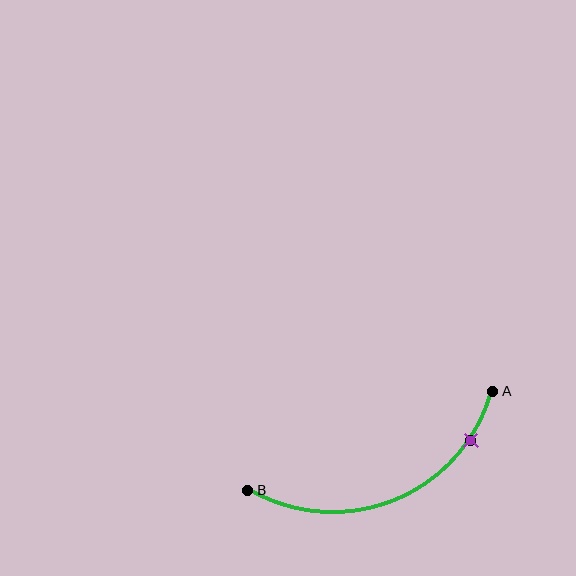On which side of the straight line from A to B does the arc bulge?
The arc bulges below the straight line connecting A and B.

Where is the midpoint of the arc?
The arc midpoint is the point on the curve farthest from the straight line joining A and B. It sits below that line.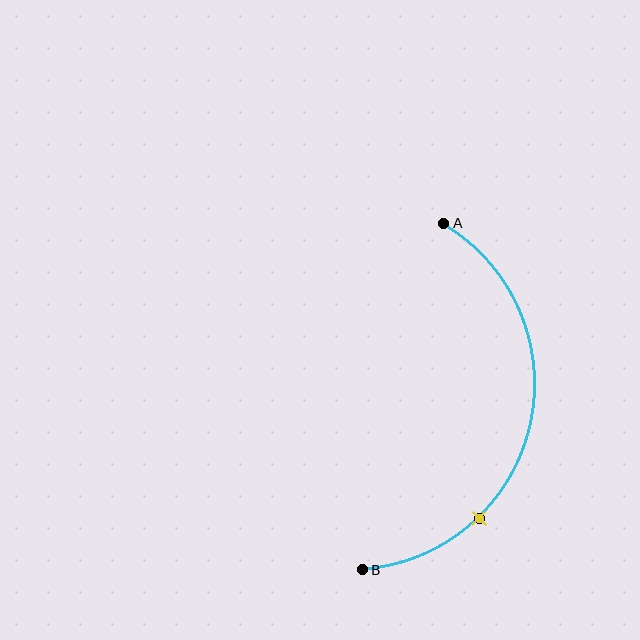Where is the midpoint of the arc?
The arc midpoint is the point on the curve farthest from the straight line joining A and B. It sits to the right of that line.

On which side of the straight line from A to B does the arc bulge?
The arc bulges to the right of the straight line connecting A and B.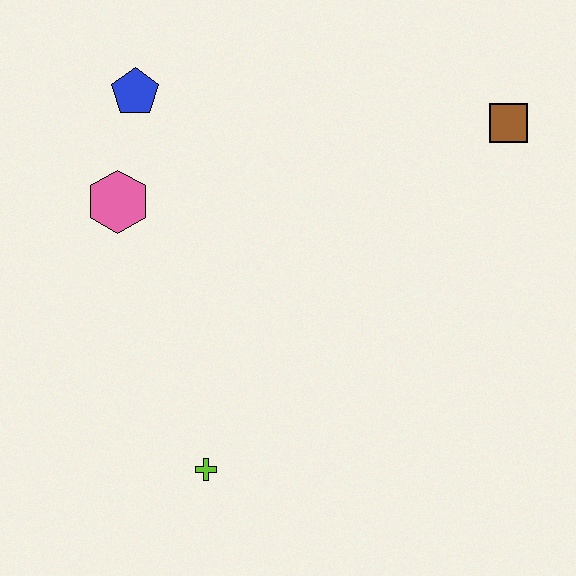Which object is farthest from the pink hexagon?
The brown square is farthest from the pink hexagon.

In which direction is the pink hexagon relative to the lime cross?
The pink hexagon is above the lime cross.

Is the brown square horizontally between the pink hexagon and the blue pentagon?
No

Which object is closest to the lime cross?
The pink hexagon is closest to the lime cross.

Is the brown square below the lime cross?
No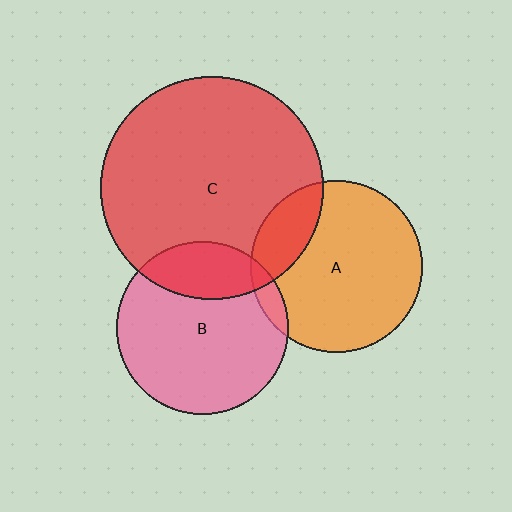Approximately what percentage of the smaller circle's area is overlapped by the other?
Approximately 25%.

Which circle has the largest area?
Circle C (red).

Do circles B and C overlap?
Yes.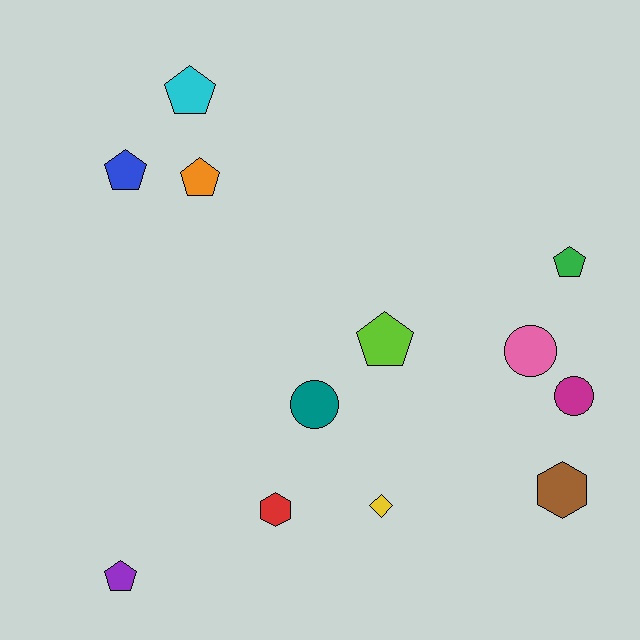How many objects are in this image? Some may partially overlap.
There are 12 objects.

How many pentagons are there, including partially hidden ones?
There are 6 pentagons.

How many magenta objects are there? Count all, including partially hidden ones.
There is 1 magenta object.